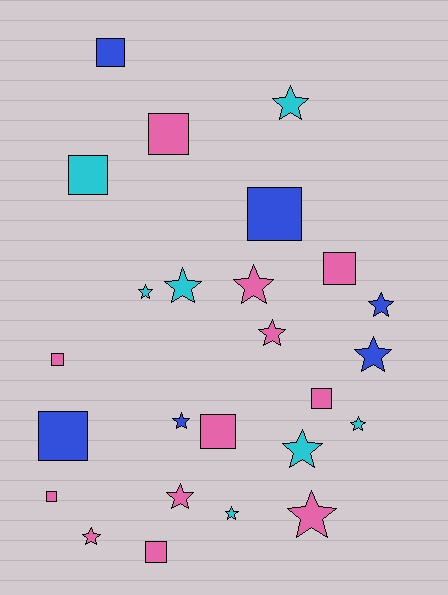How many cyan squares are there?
There is 1 cyan square.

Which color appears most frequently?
Pink, with 12 objects.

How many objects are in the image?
There are 25 objects.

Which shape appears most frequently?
Star, with 14 objects.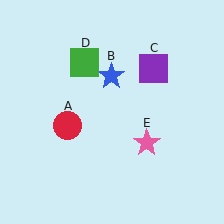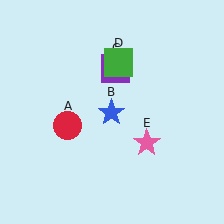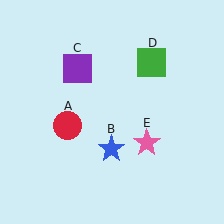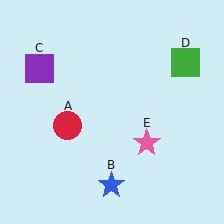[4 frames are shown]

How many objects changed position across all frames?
3 objects changed position: blue star (object B), purple square (object C), green square (object D).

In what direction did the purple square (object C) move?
The purple square (object C) moved left.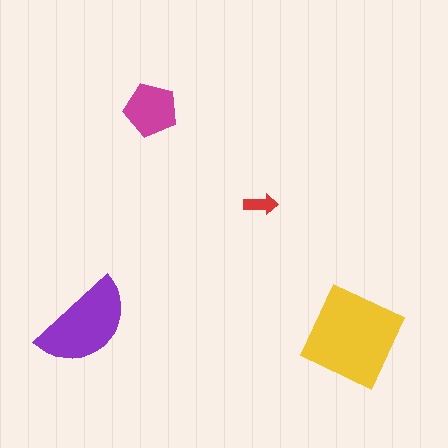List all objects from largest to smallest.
The yellow square, the purple semicircle, the magenta pentagon, the red arrow.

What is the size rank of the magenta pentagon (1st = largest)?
3rd.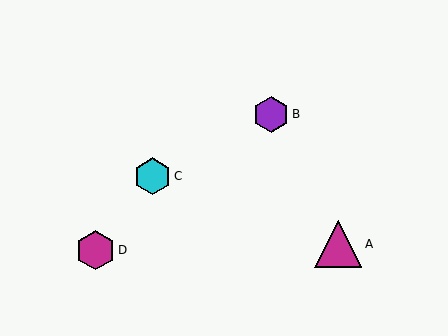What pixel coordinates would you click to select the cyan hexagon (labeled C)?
Click at (152, 176) to select the cyan hexagon C.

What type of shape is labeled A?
Shape A is a magenta triangle.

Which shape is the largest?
The magenta triangle (labeled A) is the largest.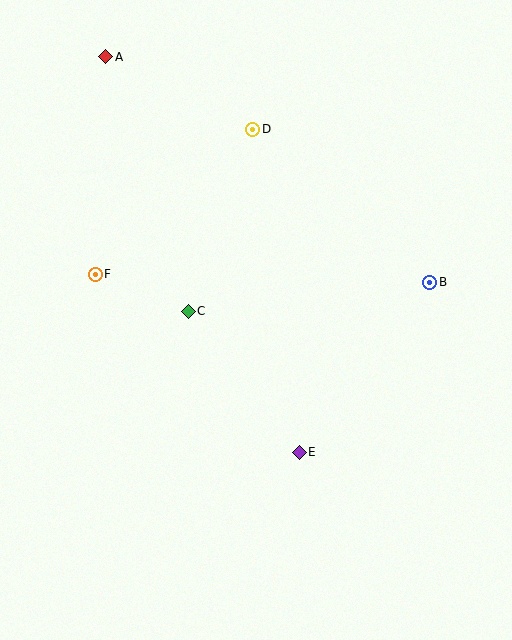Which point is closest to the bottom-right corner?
Point E is closest to the bottom-right corner.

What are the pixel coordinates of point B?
Point B is at (430, 282).